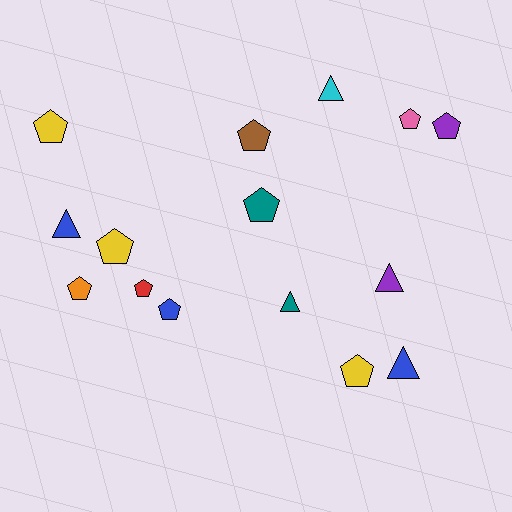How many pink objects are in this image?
There is 1 pink object.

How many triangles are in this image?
There are 5 triangles.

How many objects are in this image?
There are 15 objects.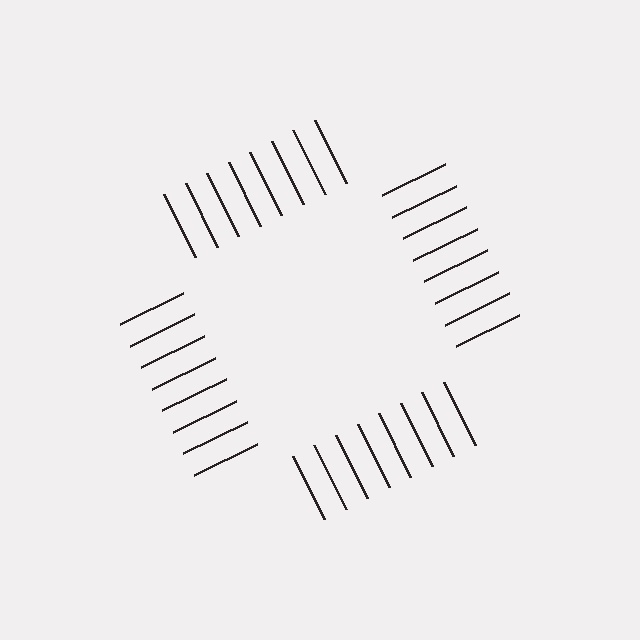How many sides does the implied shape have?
4 sides — the line-ends trace a square.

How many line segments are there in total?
32 — 8 along each of the 4 edges.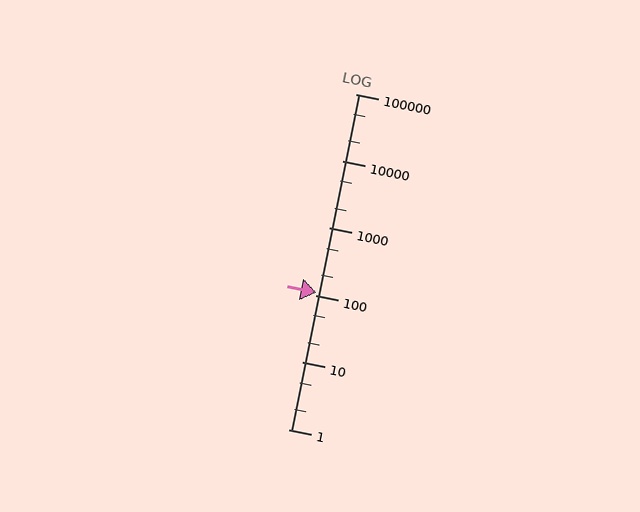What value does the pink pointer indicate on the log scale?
The pointer indicates approximately 110.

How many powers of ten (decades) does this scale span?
The scale spans 5 decades, from 1 to 100000.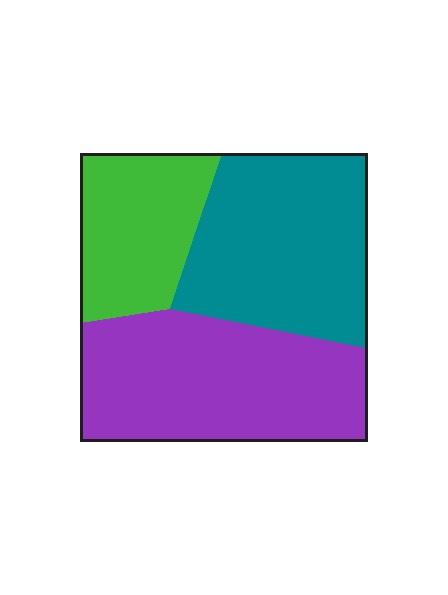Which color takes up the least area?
Green, at roughly 20%.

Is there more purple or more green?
Purple.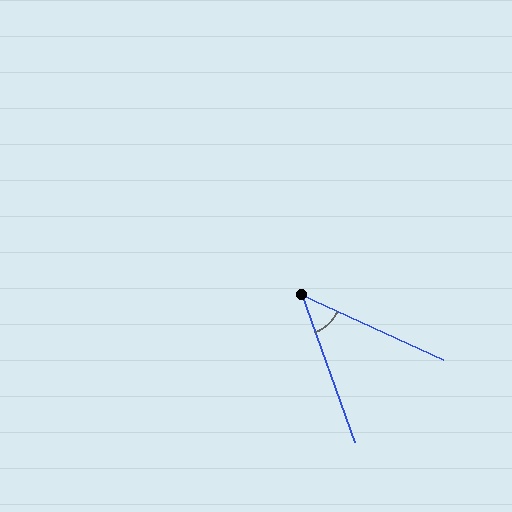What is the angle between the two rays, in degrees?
Approximately 45 degrees.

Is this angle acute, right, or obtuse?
It is acute.